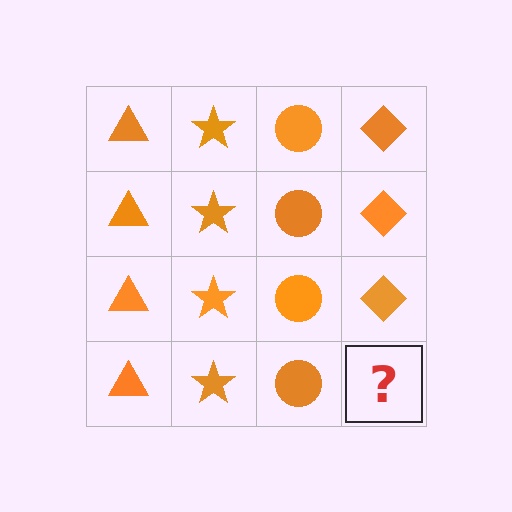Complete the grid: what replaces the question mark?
The question mark should be replaced with an orange diamond.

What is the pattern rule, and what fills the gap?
The rule is that each column has a consistent shape. The gap should be filled with an orange diamond.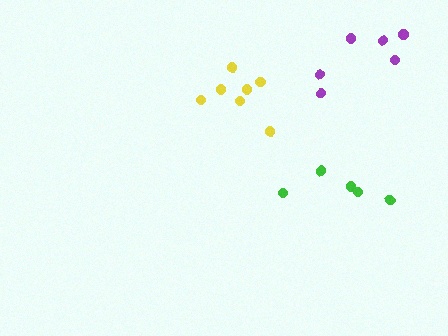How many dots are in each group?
Group 1: 7 dots, Group 2: 5 dots, Group 3: 6 dots (18 total).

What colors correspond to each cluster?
The clusters are colored: yellow, green, purple.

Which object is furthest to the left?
The yellow cluster is leftmost.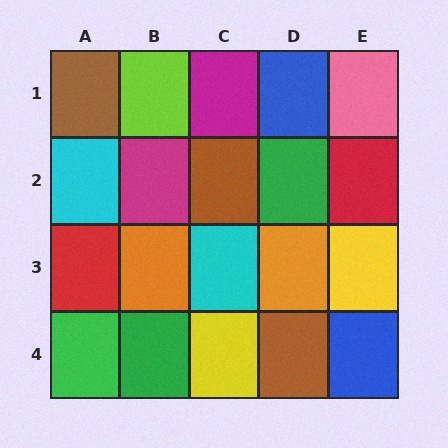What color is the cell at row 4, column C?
Yellow.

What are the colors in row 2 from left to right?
Cyan, magenta, brown, green, red.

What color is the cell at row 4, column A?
Green.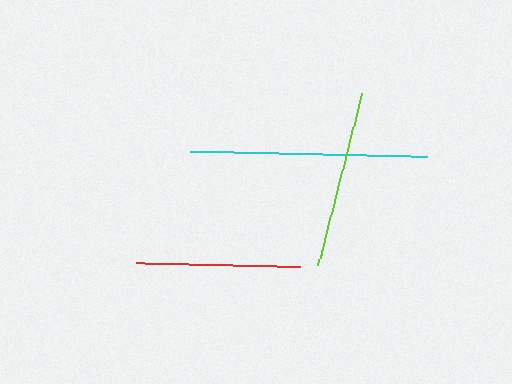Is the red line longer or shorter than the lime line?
The lime line is longer than the red line.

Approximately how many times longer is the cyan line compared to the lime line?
The cyan line is approximately 1.3 times the length of the lime line.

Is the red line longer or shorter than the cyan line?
The cyan line is longer than the red line.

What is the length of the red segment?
The red segment is approximately 164 pixels long.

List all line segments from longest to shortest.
From longest to shortest: cyan, lime, red.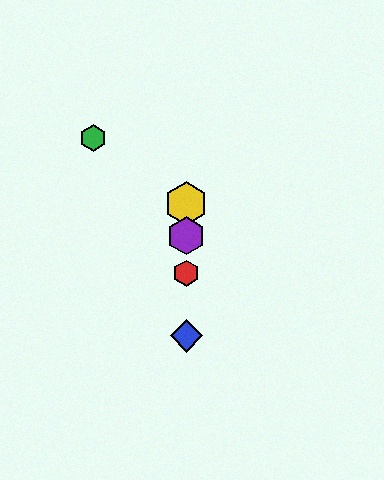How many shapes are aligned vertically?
4 shapes (the red hexagon, the blue diamond, the yellow hexagon, the purple hexagon) are aligned vertically.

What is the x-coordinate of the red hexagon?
The red hexagon is at x≈186.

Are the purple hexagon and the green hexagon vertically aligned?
No, the purple hexagon is at x≈186 and the green hexagon is at x≈93.